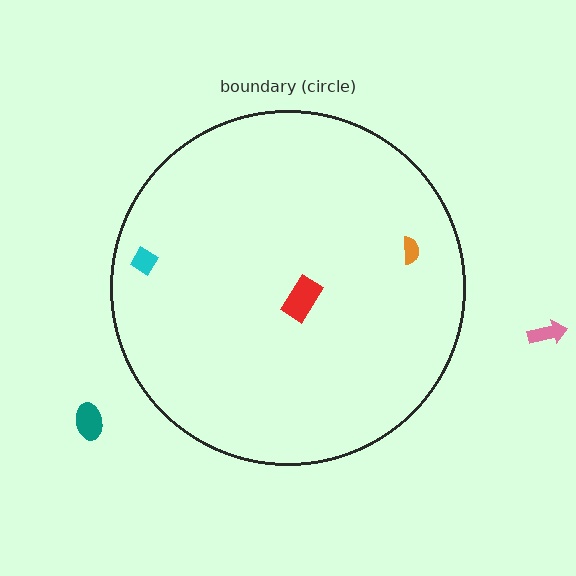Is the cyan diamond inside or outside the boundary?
Inside.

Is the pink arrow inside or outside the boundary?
Outside.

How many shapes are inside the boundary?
3 inside, 2 outside.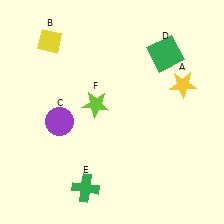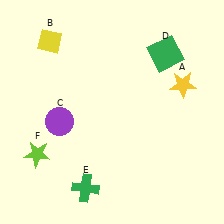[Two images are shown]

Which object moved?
The lime star (F) moved left.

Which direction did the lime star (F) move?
The lime star (F) moved left.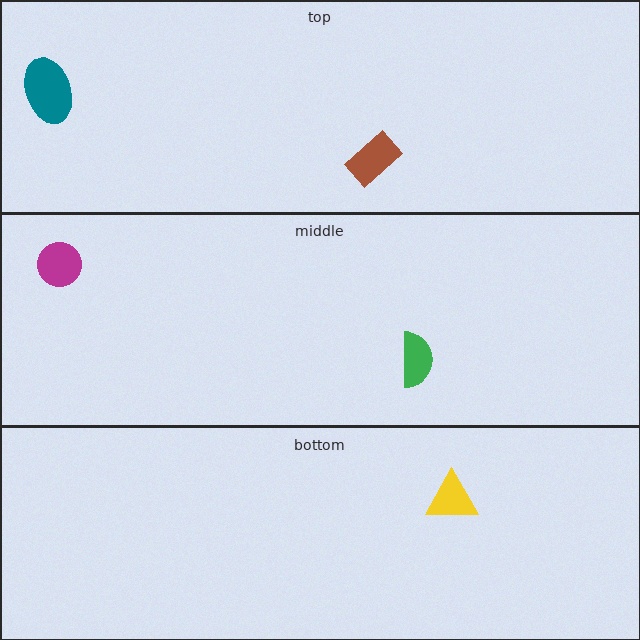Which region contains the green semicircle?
The middle region.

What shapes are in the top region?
The brown rectangle, the teal ellipse.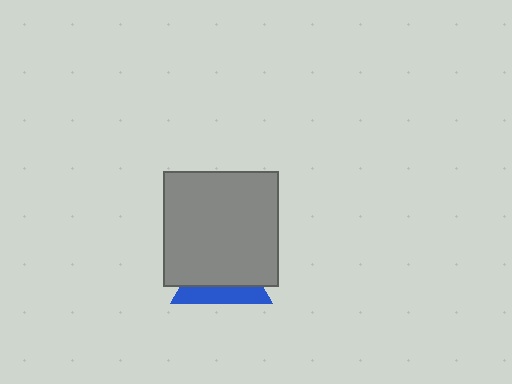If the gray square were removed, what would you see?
You would see the complete blue triangle.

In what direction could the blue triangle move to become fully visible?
The blue triangle could move down. That would shift it out from behind the gray square entirely.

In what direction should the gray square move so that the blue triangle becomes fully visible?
The gray square should move up. That is the shortest direction to clear the overlap and leave the blue triangle fully visible.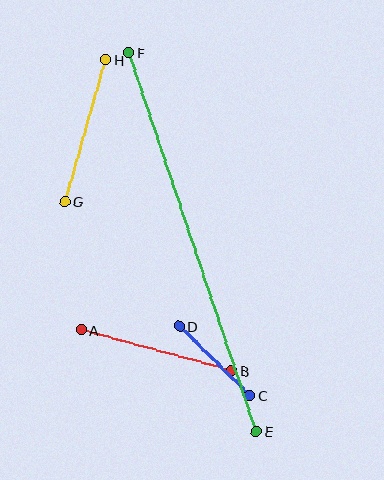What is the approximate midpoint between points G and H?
The midpoint is at approximately (85, 131) pixels.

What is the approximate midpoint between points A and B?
The midpoint is at approximately (157, 350) pixels.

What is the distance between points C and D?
The distance is approximately 99 pixels.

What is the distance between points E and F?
The distance is approximately 399 pixels.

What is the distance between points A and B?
The distance is approximately 156 pixels.